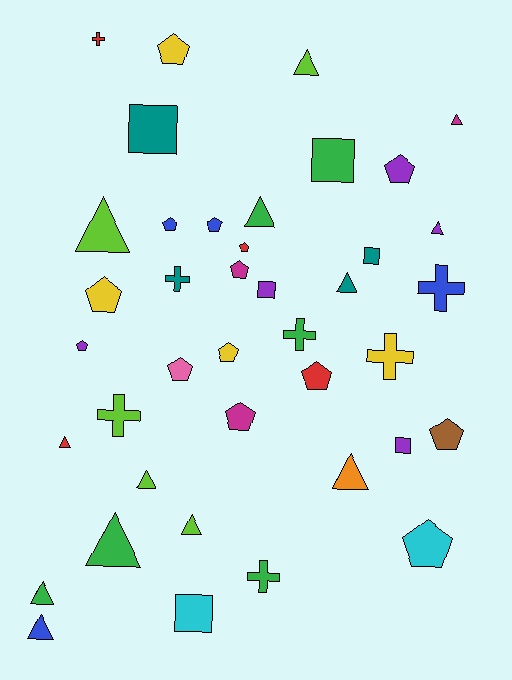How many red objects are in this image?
There are 4 red objects.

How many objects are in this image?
There are 40 objects.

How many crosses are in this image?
There are 7 crosses.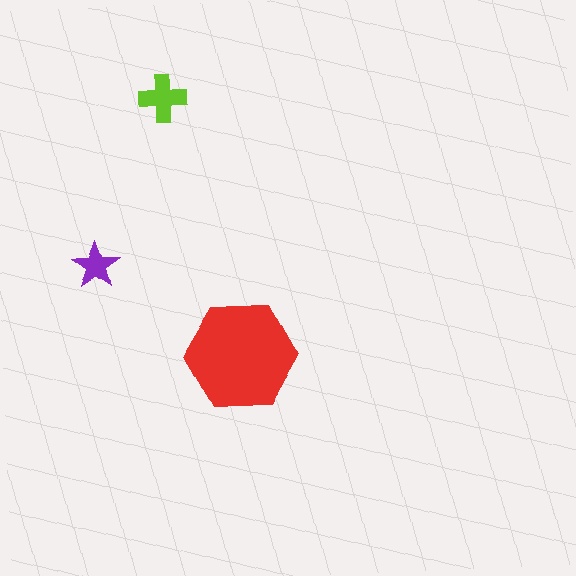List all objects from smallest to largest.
The purple star, the lime cross, the red hexagon.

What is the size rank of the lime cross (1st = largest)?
2nd.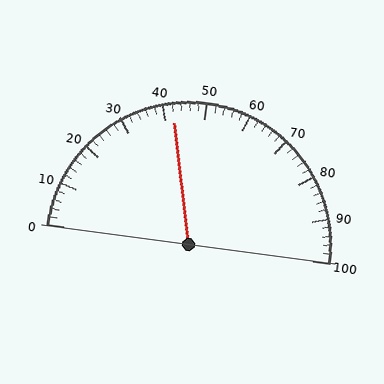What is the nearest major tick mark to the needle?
The nearest major tick mark is 40.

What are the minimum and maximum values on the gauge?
The gauge ranges from 0 to 100.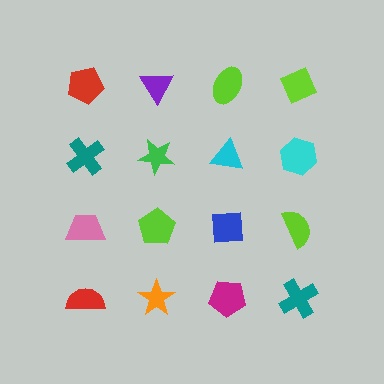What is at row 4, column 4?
A teal cross.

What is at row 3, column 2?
A lime pentagon.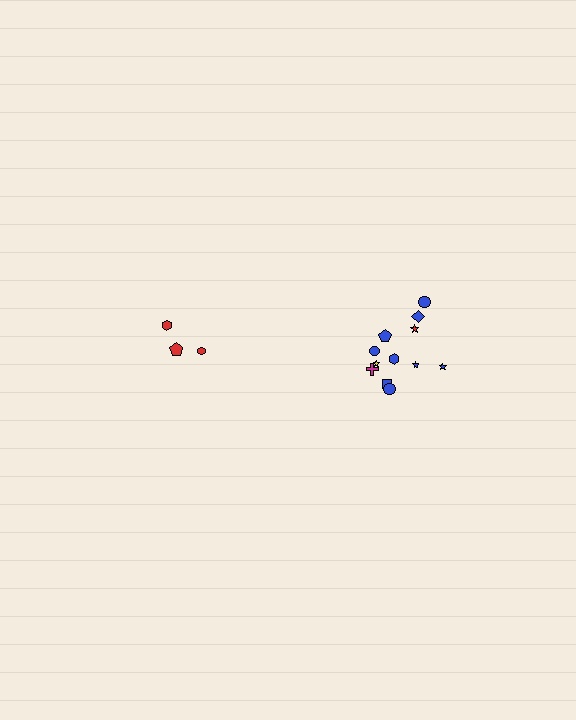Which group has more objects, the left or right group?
The right group.